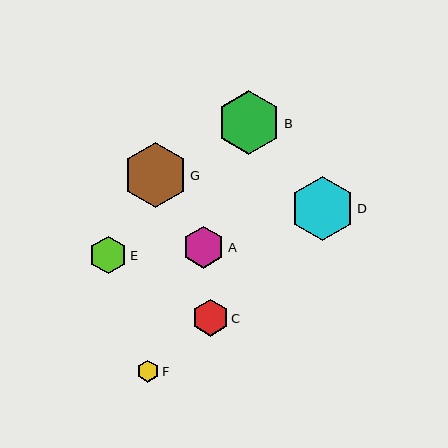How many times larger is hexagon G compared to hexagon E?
Hexagon G is approximately 1.7 times the size of hexagon E.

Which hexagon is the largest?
Hexagon G is the largest with a size of approximately 65 pixels.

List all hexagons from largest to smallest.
From largest to smallest: G, B, D, A, E, C, F.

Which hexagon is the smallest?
Hexagon F is the smallest with a size of approximately 22 pixels.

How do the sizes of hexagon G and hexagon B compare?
Hexagon G and hexagon B are approximately the same size.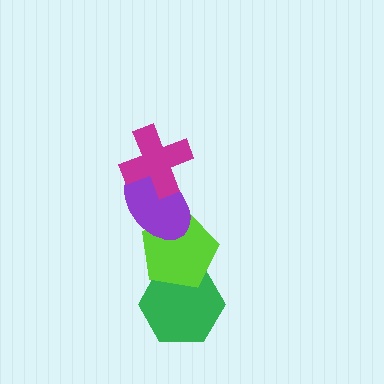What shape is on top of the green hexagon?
The lime pentagon is on top of the green hexagon.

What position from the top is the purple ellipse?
The purple ellipse is 2nd from the top.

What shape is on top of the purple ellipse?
The magenta cross is on top of the purple ellipse.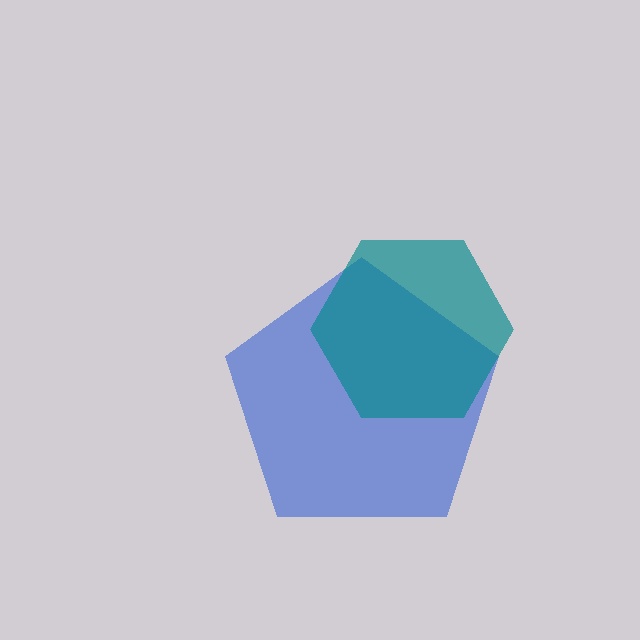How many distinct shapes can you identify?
There are 2 distinct shapes: a blue pentagon, a teal hexagon.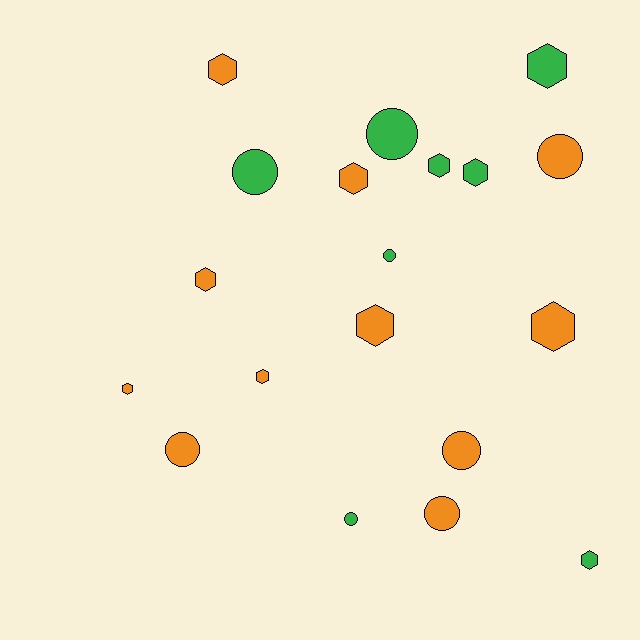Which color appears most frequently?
Orange, with 11 objects.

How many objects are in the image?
There are 19 objects.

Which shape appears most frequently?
Hexagon, with 11 objects.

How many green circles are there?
There are 4 green circles.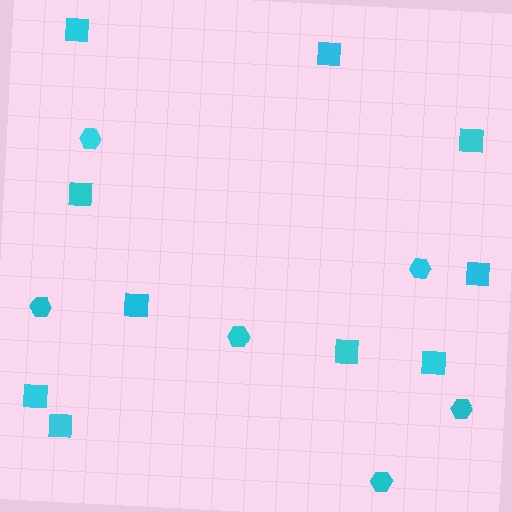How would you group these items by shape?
There are 2 groups: one group of squares (10) and one group of hexagons (6).